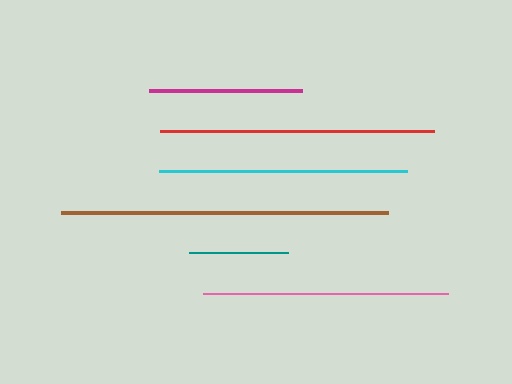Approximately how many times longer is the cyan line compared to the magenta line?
The cyan line is approximately 1.6 times the length of the magenta line.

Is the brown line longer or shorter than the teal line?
The brown line is longer than the teal line.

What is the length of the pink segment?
The pink segment is approximately 245 pixels long.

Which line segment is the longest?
The brown line is the longest at approximately 327 pixels.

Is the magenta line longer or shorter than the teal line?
The magenta line is longer than the teal line.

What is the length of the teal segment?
The teal segment is approximately 99 pixels long.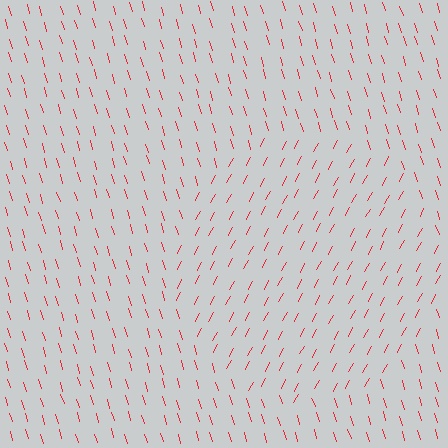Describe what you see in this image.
The image is filled with small red line segments. A circle region in the image has lines oriented differently from the surrounding lines, creating a visible texture boundary.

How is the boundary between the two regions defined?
The boundary is defined purely by a change in line orientation (approximately 45 degrees difference). All lines are the same color and thickness.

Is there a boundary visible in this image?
Yes, there is a texture boundary formed by a change in line orientation.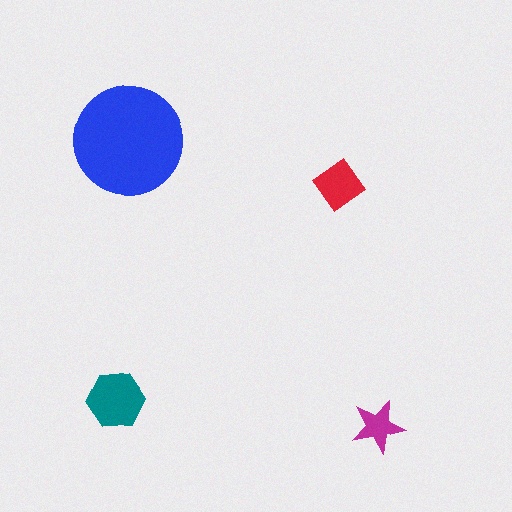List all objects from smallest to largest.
The magenta star, the red diamond, the teal hexagon, the blue circle.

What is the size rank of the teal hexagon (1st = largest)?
2nd.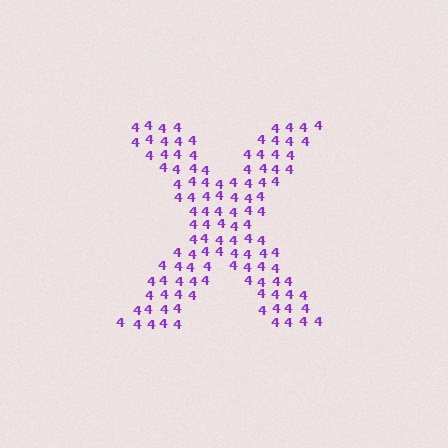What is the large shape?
The large shape is the letter X.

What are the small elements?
The small elements are digit 4's.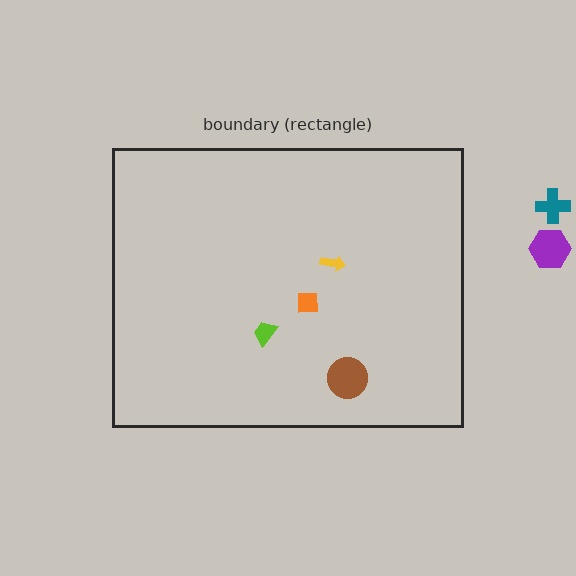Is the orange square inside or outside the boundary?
Inside.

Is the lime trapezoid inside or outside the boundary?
Inside.